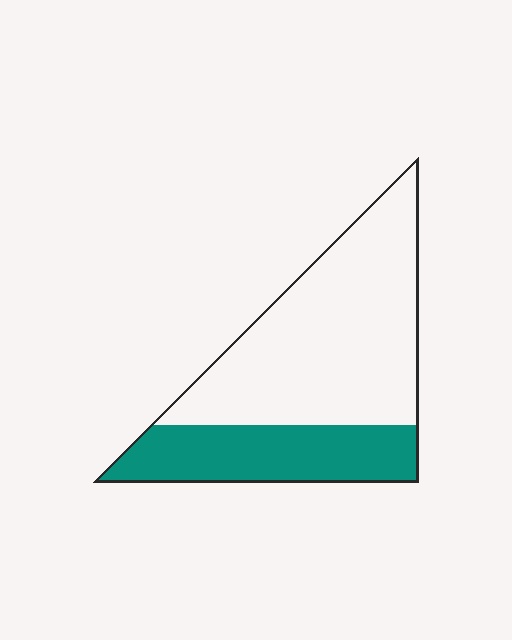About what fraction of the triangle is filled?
About one third (1/3).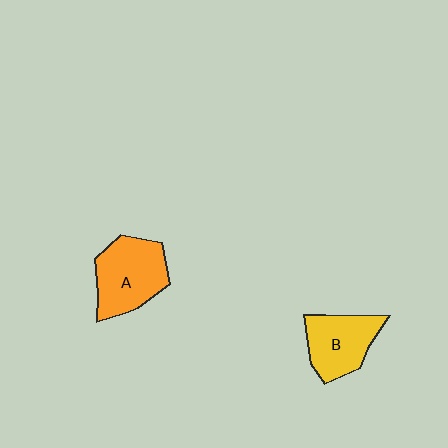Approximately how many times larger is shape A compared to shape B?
Approximately 1.2 times.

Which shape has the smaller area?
Shape B (yellow).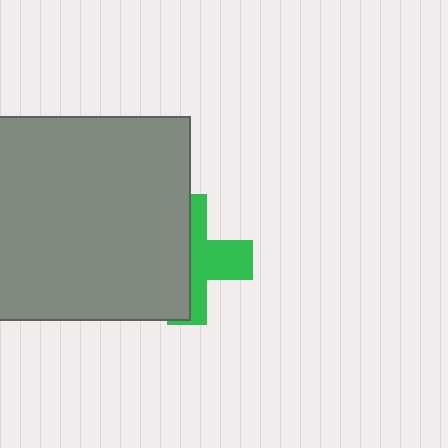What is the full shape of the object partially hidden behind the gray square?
The partially hidden object is a green cross.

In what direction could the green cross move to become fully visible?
The green cross could move right. That would shift it out from behind the gray square entirely.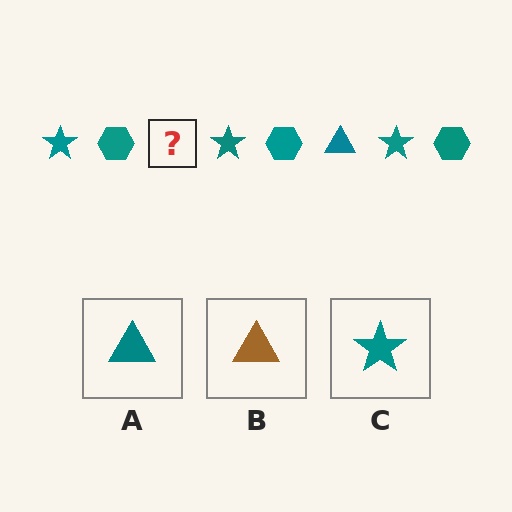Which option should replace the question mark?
Option A.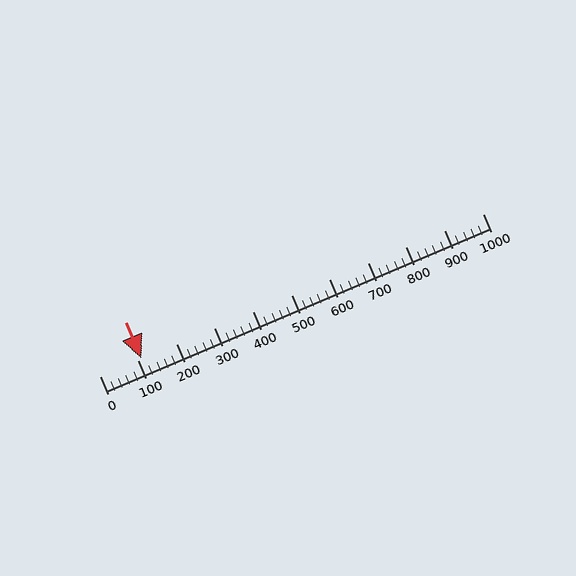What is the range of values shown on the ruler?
The ruler shows values from 0 to 1000.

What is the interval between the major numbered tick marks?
The major tick marks are spaced 100 units apart.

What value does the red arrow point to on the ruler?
The red arrow points to approximately 109.